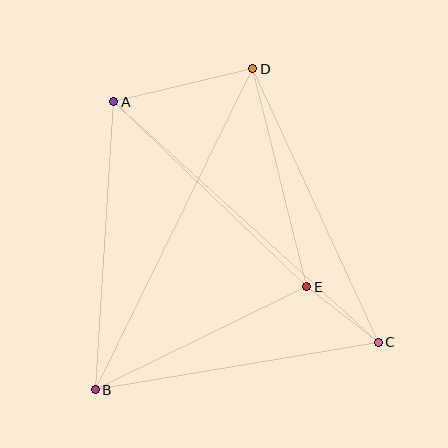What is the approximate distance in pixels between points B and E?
The distance between B and E is approximately 235 pixels.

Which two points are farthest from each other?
Points B and D are farthest from each other.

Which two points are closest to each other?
Points C and E are closest to each other.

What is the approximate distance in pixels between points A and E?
The distance between A and E is approximately 267 pixels.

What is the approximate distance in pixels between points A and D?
The distance between A and D is approximately 143 pixels.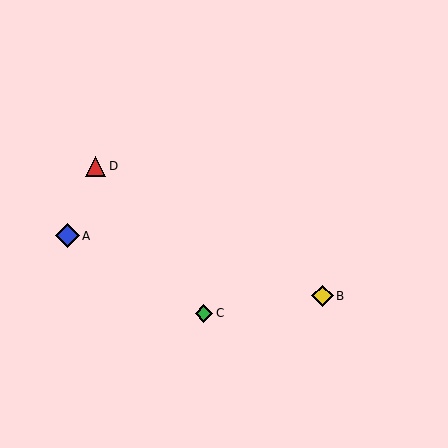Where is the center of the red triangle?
The center of the red triangle is at (96, 166).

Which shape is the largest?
The blue diamond (labeled A) is the largest.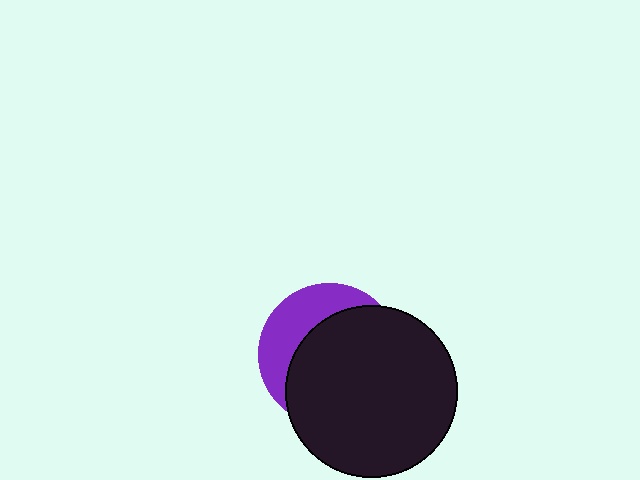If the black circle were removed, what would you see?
You would see the complete purple circle.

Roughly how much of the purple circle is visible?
A small part of it is visible (roughly 33%).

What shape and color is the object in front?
The object in front is a black circle.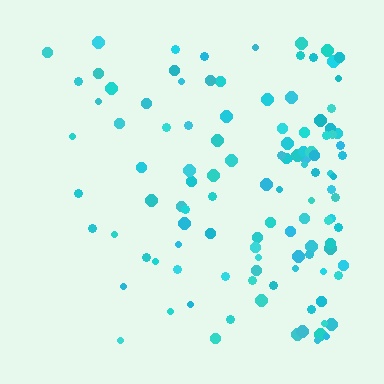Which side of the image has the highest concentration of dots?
The right.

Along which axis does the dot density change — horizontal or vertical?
Horizontal.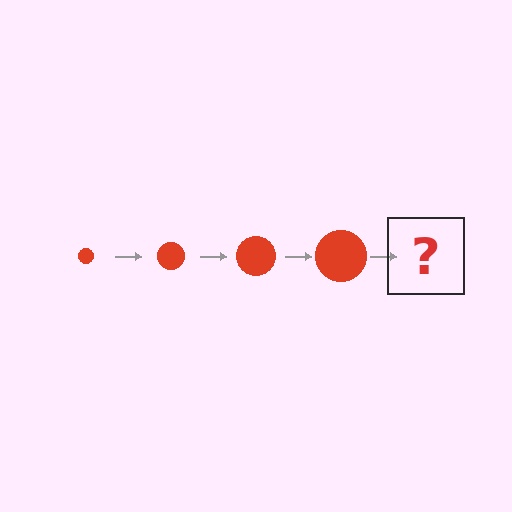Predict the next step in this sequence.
The next step is a red circle, larger than the previous one.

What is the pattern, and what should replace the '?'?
The pattern is that the circle gets progressively larger each step. The '?' should be a red circle, larger than the previous one.